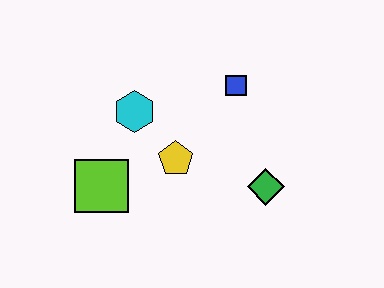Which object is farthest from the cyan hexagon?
The green diamond is farthest from the cyan hexagon.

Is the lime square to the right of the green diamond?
No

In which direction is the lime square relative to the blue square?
The lime square is to the left of the blue square.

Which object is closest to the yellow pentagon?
The cyan hexagon is closest to the yellow pentagon.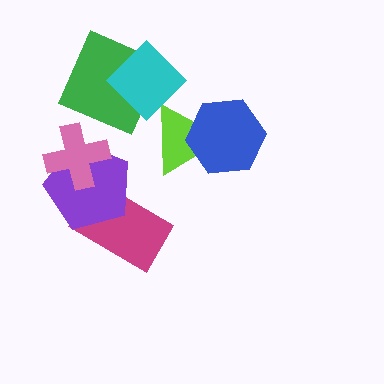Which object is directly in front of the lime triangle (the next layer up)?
The blue hexagon is directly in front of the lime triangle.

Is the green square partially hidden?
Yes, it is partially covered by another shape.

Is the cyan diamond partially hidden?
No, no other shape covers it.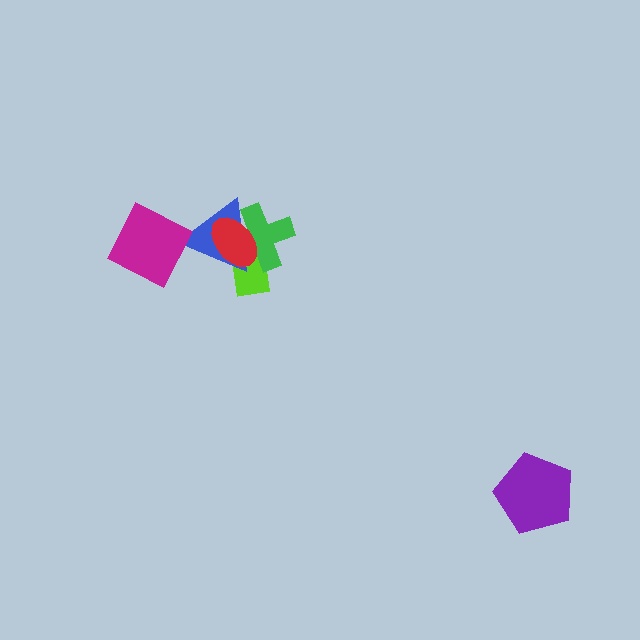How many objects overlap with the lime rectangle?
3 objects overlap with the lime rectangle.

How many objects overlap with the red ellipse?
3 objects overlap with the red ellipse.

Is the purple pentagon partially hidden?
No, no other shape covers it.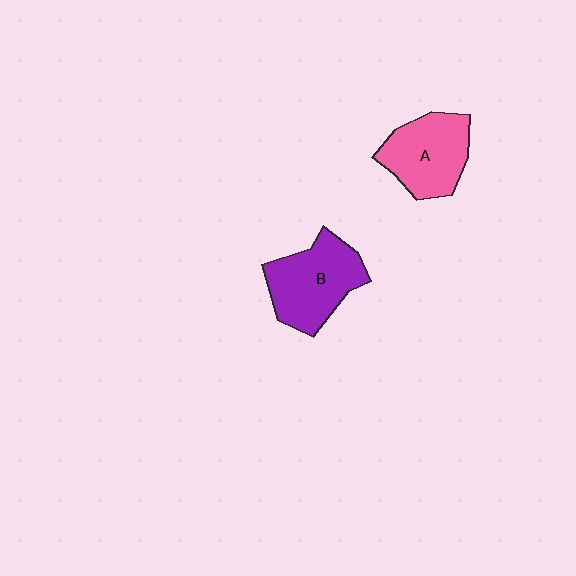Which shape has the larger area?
Shape B (purple).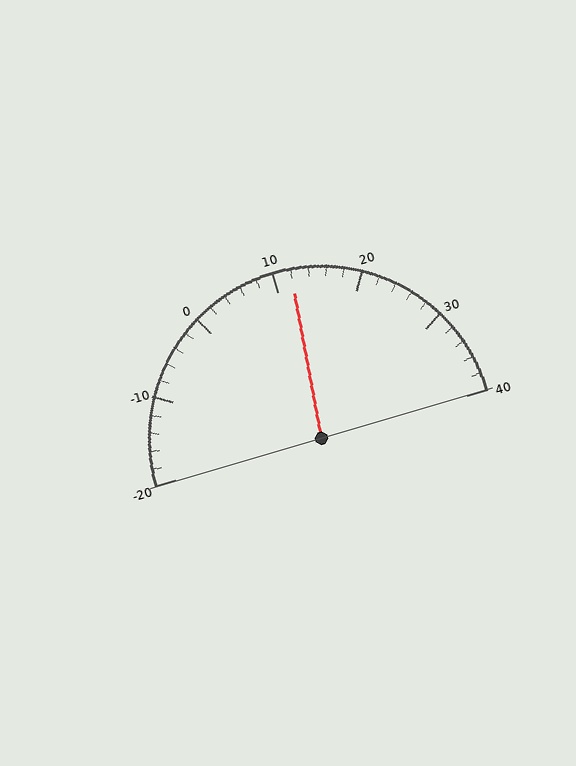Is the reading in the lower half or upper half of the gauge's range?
The reading is in the upper half of the range (-20 to 40).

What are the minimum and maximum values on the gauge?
The gauge ranges from -20 to 40.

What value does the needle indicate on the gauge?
The needle indicates approximately 12.